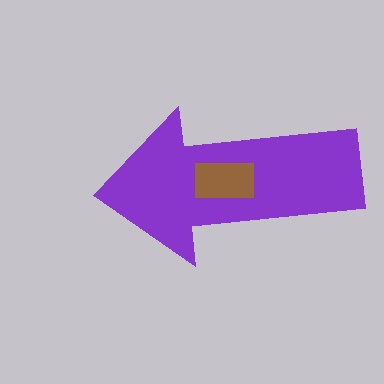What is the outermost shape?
The purple arrow.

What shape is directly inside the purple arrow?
The brown rectangle.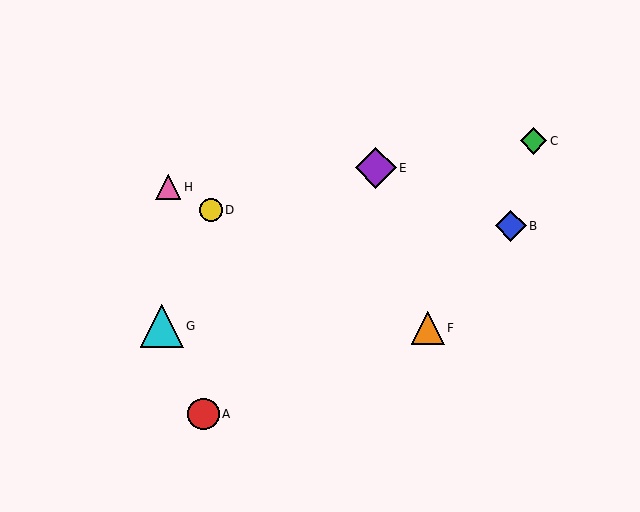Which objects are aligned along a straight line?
Objects D, F, H are aligned along a straight line.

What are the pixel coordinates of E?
Object E is at (376, 168).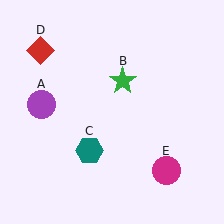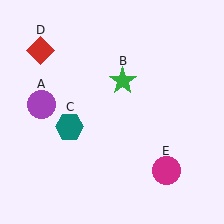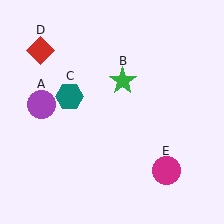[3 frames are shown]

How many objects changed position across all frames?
1 object changed position: teal hexagon (object C).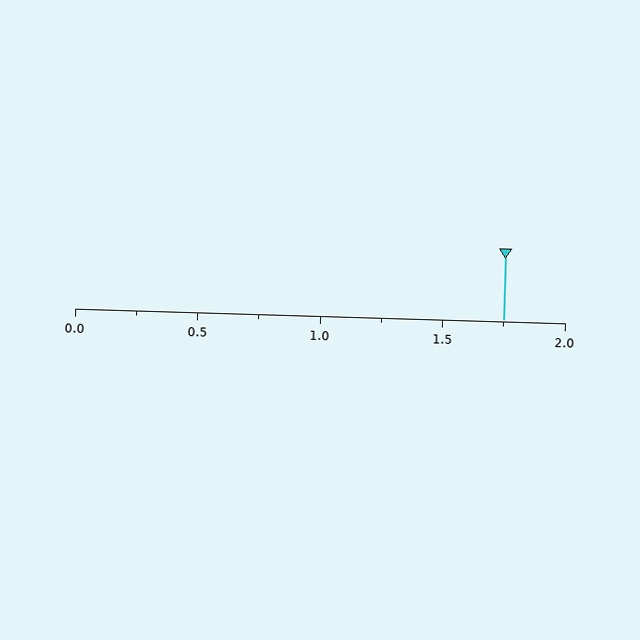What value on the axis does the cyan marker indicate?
The marker indicates approximately 1.75.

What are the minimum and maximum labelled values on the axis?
The axis runs from 0.0 to 2.0.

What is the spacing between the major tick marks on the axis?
The major ticks are spaced 0.5 apart.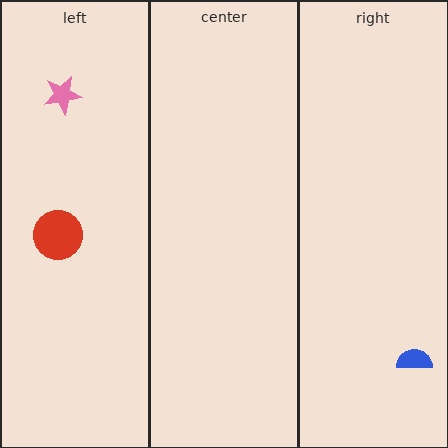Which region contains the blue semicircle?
The right region.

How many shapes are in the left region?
2.